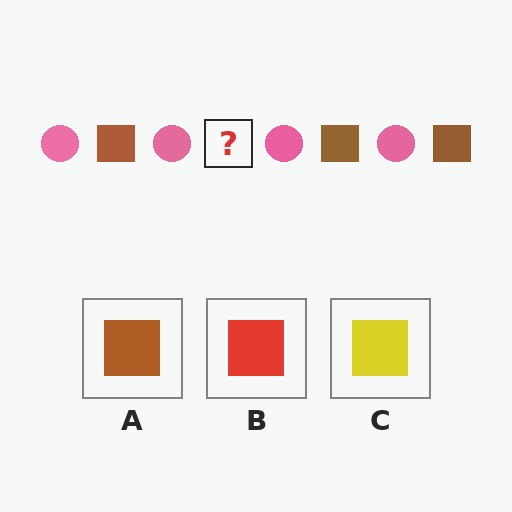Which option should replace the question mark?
Option A.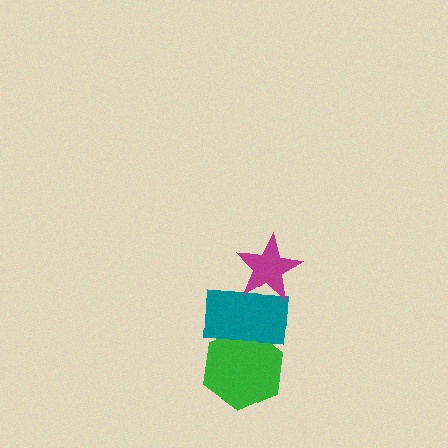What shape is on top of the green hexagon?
The teal rectangle is on top of the green hexagon.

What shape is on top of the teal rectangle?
The magenta star is on top of the teal rectangle.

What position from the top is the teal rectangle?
The teal rectangle is 2nd from the top.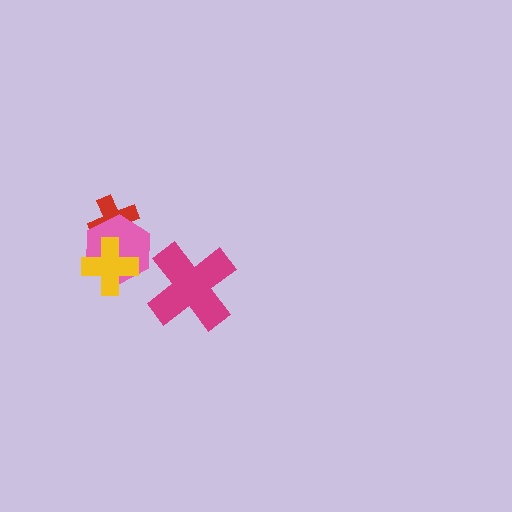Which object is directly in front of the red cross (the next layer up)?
The pink hexagon is directly in front of the red cross.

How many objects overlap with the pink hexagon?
2 objects overlap with the pink hexagon.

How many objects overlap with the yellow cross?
2 objects overlap with the yellow cross.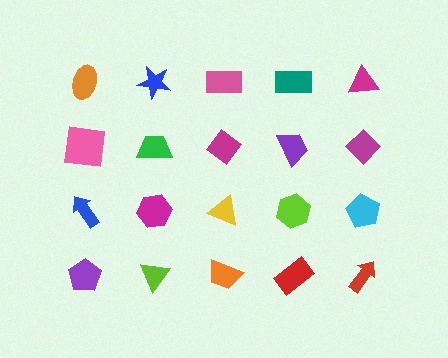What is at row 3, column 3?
A yellow triangle.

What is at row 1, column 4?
A teal rectangle.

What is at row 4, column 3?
An orange trapezoid.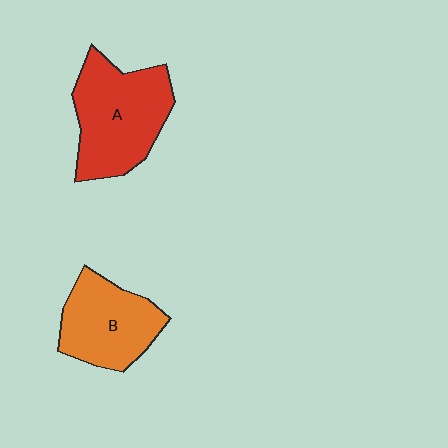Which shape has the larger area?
Shape A (red).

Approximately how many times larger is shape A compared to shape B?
Approximately 1.3 times.